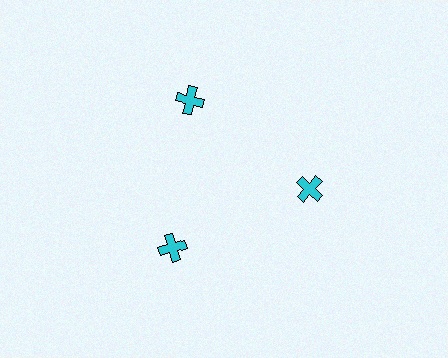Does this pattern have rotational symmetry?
Yes, this pattern has 3-fold rotational symmetry. It looks the same after rotating 120 degrees around the center.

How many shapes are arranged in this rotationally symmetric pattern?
There are 3 shapes, arranged in 3 groups of 1.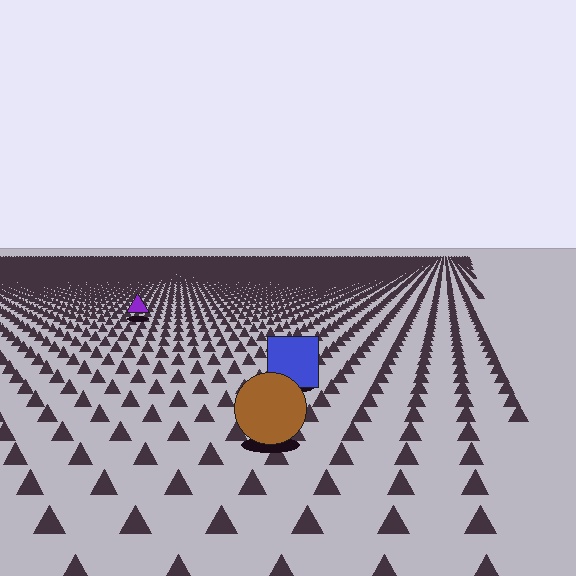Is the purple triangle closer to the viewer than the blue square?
No. The blue square is closer — you can tell from the texture gradient: the ground texture is coarser near it.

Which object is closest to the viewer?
The brown circle is closest. The texture marks near it are larger and more spread out.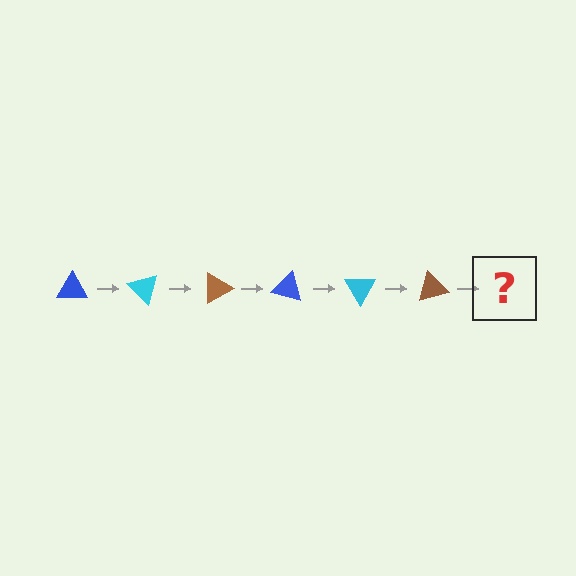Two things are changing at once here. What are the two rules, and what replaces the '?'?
The two rules are that it rotates 45 degrees each step and the color cycles through blue, cyan, and brown. The '?' should be a blue triangle, rotated 270 degrees from the start.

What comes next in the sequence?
The next element should be a blue triangle, rotated 270 degrees from the start.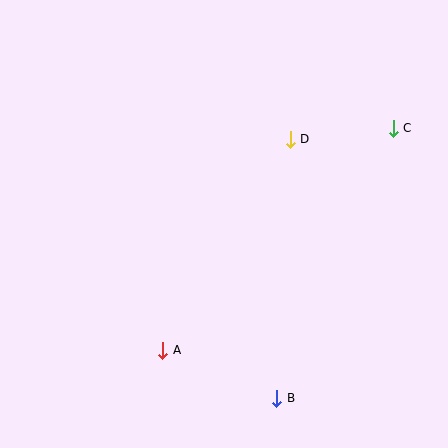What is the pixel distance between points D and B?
The distance between D and B is 259 pixels.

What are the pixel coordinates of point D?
Point D is at (290, 139).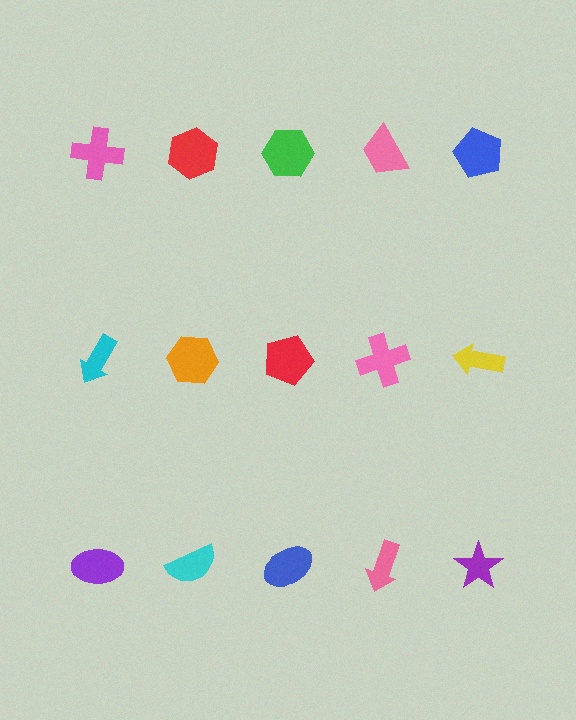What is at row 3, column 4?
A pink arrow.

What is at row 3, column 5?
A purple star.